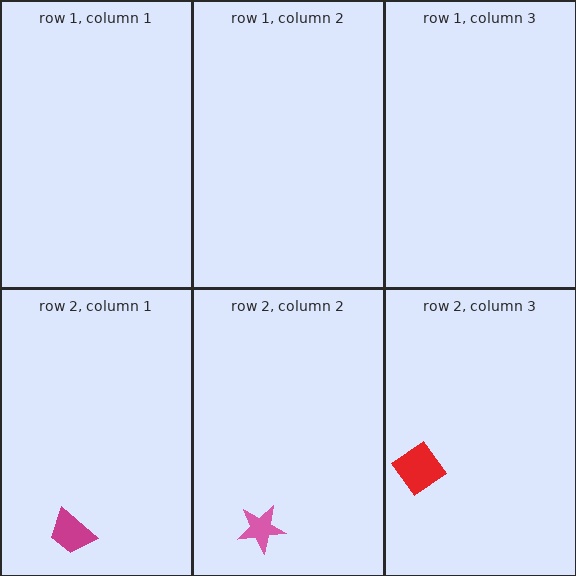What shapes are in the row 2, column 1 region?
The magenta trapezoid.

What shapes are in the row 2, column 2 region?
The pink star.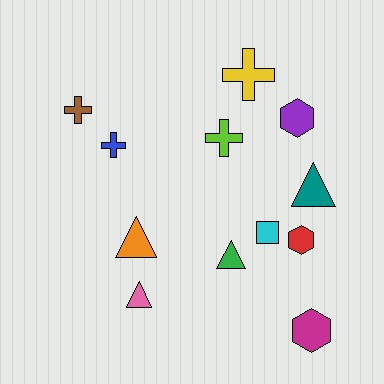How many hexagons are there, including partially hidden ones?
There are 3 hexagons.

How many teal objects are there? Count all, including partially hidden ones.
There is 1 teal object.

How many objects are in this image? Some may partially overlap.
There are 12 objects.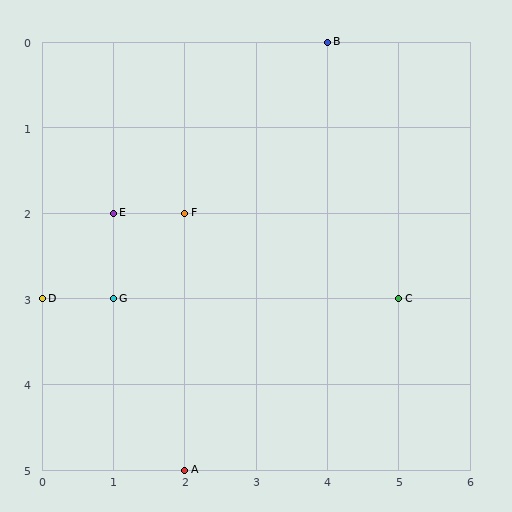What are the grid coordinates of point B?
Point B is at grid coordinates (4, 0).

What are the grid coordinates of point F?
Point F is at grid coordinates (2, 2).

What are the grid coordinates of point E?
Point E is at grid coordinates (1, 2).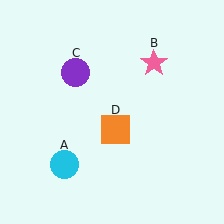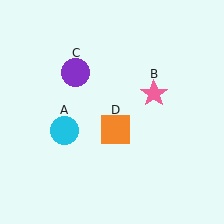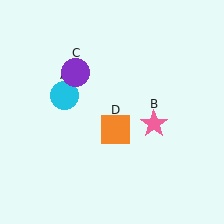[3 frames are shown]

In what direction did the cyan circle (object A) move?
The cyan circle (object A) moved up.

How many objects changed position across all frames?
2 objects changed position: cyan circle (object A), pink star (object B).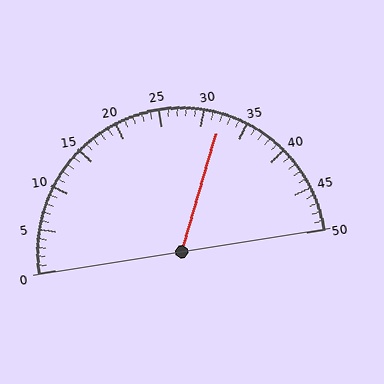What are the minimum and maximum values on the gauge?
The gauge ranges from 0 to 50.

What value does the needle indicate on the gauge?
The needle indicates approximately 32.